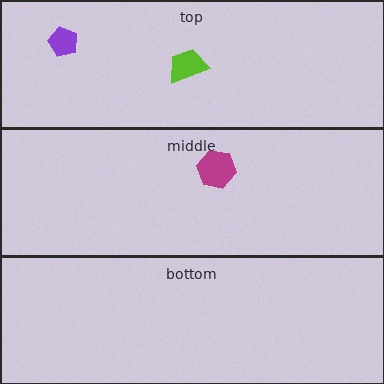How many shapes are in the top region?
2.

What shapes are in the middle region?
The magenta hexagon.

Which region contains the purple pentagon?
The top region.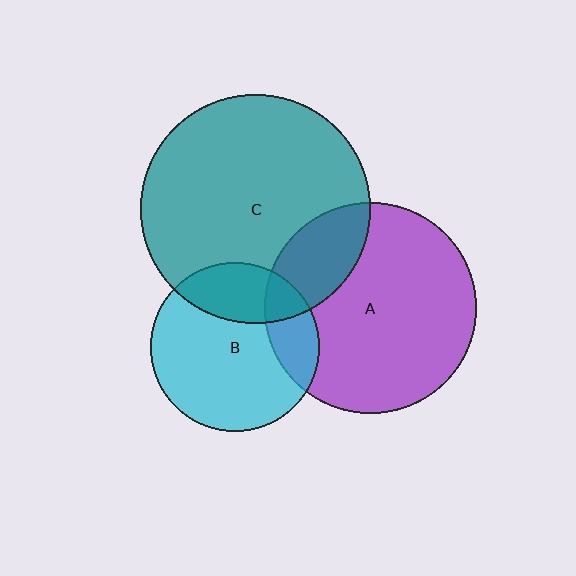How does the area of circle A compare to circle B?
Approximately 1.6 times.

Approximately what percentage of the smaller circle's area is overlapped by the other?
Approximately 20%.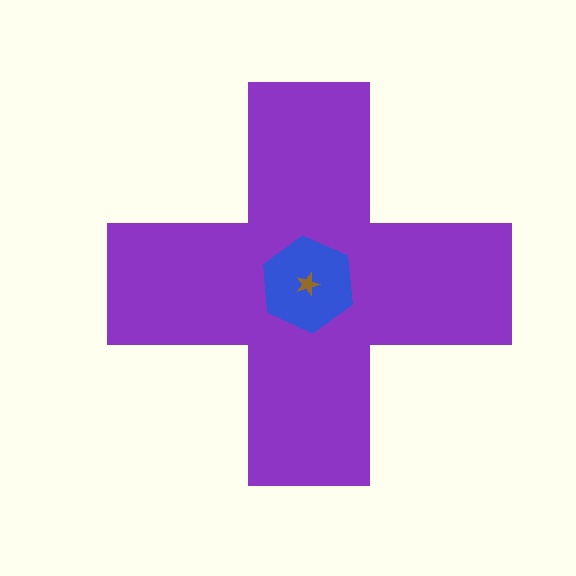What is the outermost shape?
The purple cross.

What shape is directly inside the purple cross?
The blue hexagon.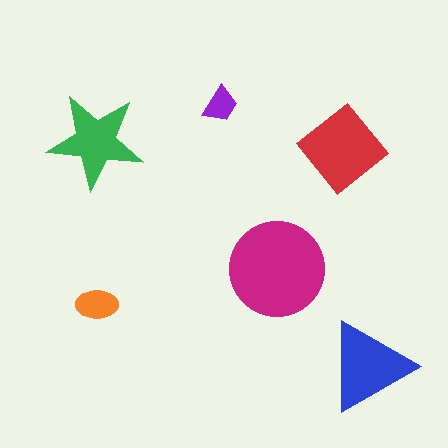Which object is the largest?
The magenta circle.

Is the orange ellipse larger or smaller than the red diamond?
Smaller.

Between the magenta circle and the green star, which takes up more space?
The magenta circle.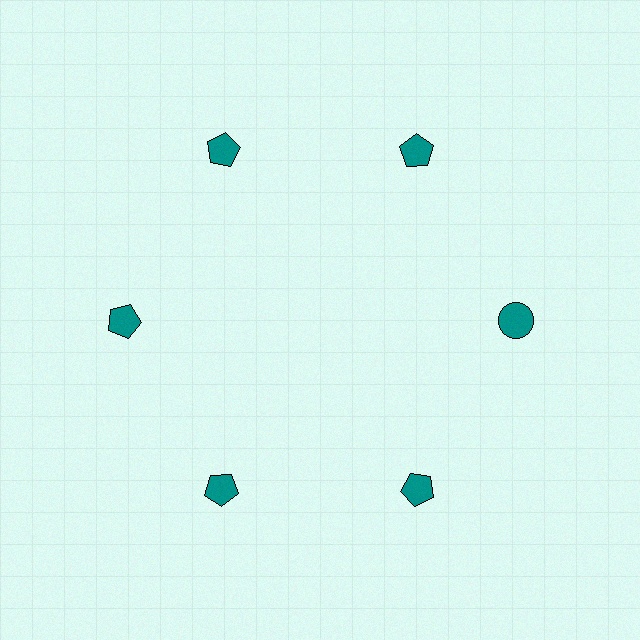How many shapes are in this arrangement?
There are 6 shapes arranged in a ring pattern.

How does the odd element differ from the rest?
It has a different shape: circle instead of pentagon.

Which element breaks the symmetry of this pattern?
The teal circle at roughly the 3 o'clock position breaks the symmetry. All other shapes are teal pentagons.